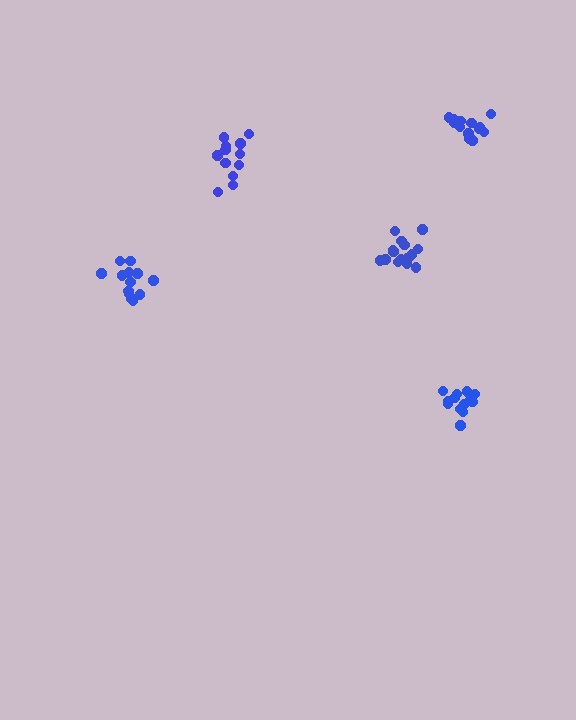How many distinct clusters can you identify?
There are 5 distinct clusters.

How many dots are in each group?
Group 1: 15 dots, Group 2: 13 dots, Group 3: 13 dots, Group 4: 13 dots, Group 5: 12 dots (66 total).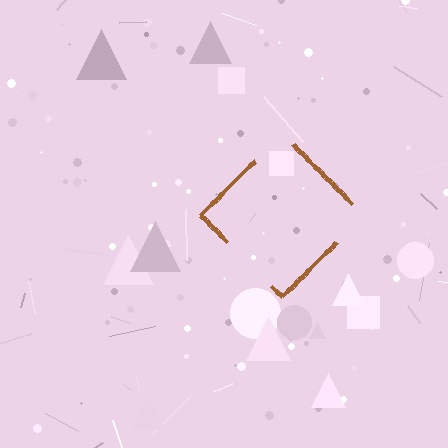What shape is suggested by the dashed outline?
The dashed outline suggests a diamond.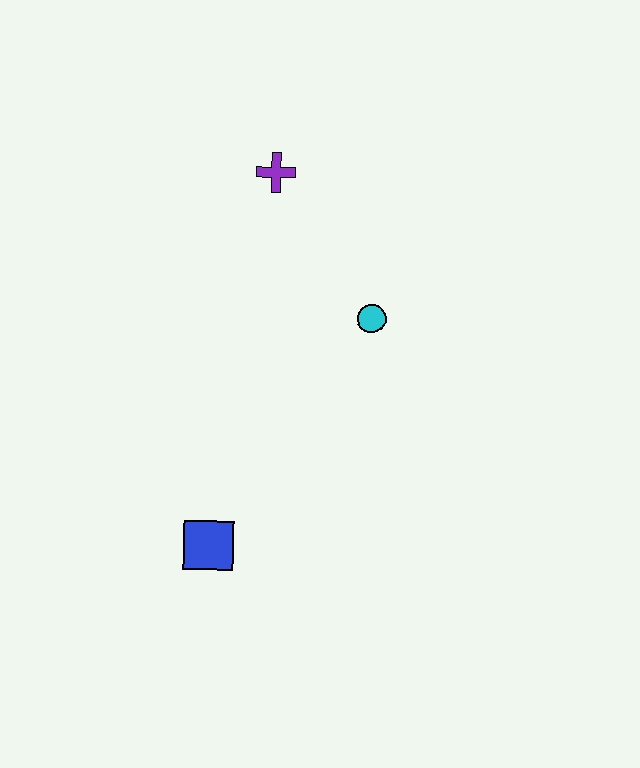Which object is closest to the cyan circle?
The purple cross is closest to the cyan circle.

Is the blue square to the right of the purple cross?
No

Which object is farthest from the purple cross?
The blue square is farthest from the purple cross.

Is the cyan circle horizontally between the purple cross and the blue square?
No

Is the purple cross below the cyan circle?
No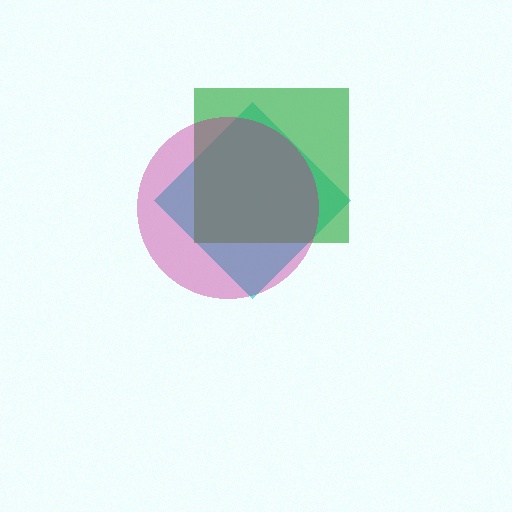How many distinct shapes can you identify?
There are 3 distinct shapes: a cyan diamond, a green square, a magenta circle.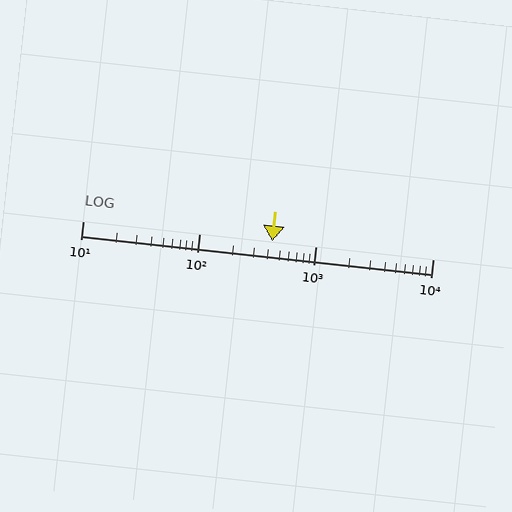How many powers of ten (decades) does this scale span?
The scale spans 3 decades, from 10 to 10000.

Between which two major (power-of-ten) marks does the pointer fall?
The pointer is between 100 and 1000.